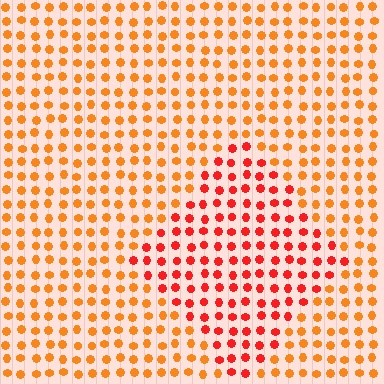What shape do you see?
I see a diamond.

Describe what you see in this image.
The image is filled with small orange elements in a uniform arrangement. A diamond-shaped region is visible where the elements are tinted to a slightly different hue, forming a subtle color boundary.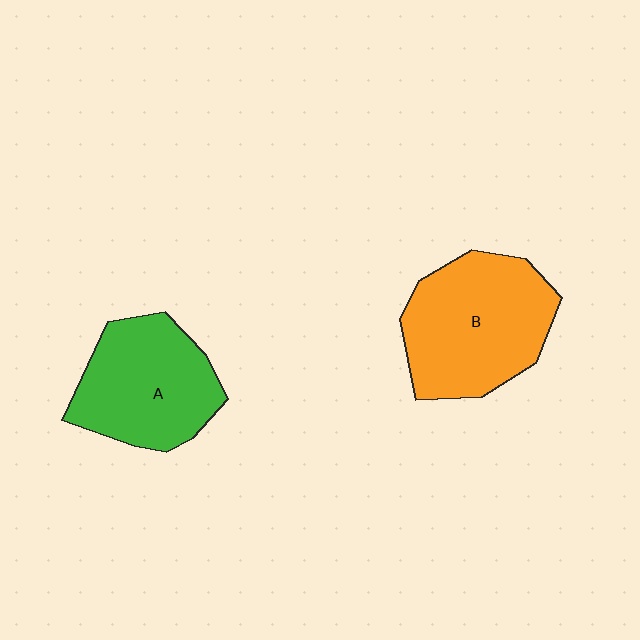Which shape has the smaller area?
Shape A (green).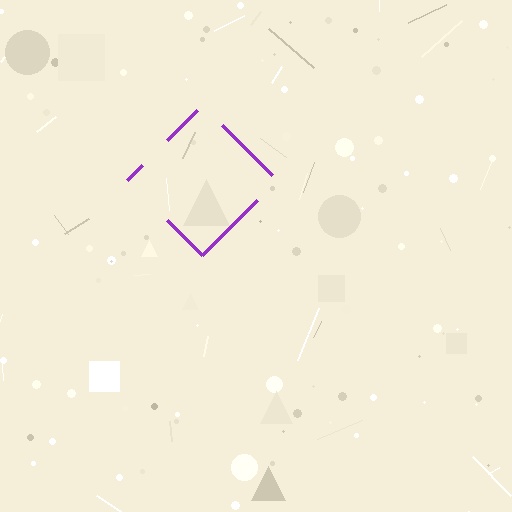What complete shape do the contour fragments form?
The contour fragments form a diamond.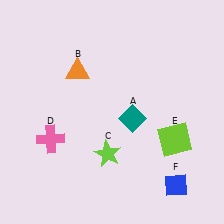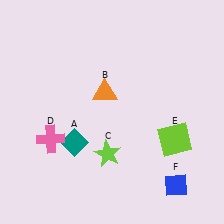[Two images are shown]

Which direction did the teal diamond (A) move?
The teal diamond (A) moved left.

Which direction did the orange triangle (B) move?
The orange triangle (B) moved right.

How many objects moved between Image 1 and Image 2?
2 objects moved between the two images.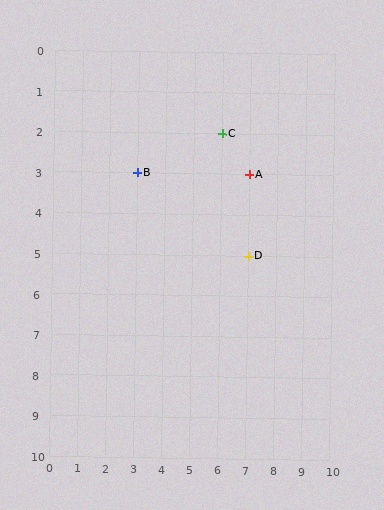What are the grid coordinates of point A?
Point A is at grid coordinates (7, 3).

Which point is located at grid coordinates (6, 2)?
Point C is at (6, 2).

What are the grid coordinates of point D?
Point D is at grid coordinates (7, 5).